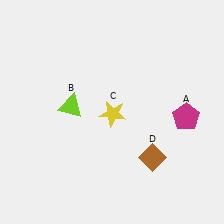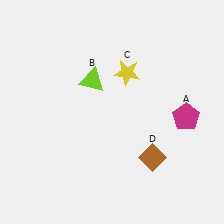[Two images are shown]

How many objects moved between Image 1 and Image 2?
2 objects moved between the two images.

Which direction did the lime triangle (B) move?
The lime triangle (B) moved up.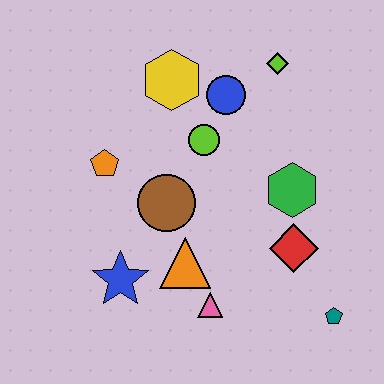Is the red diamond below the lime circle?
Yes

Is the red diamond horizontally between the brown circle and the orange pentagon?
No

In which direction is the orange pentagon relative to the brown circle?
The orange pentagon is to the left of the brown circle.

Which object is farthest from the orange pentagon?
The teal pentagon is farthest from the orange pentagon.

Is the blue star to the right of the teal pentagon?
No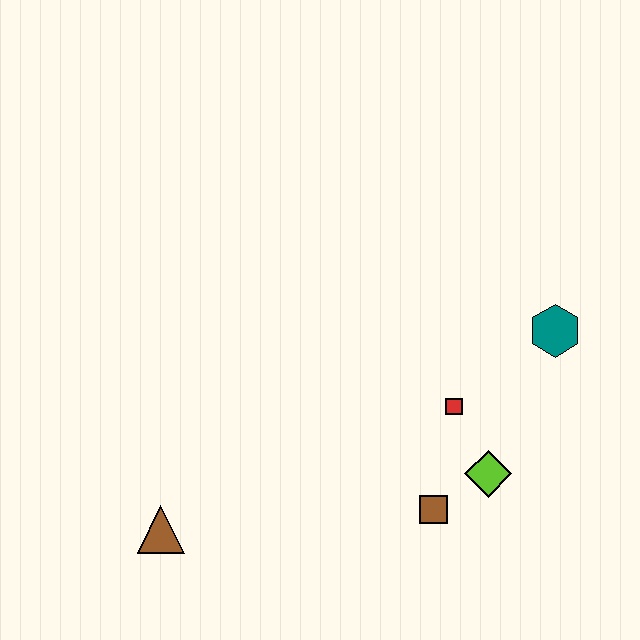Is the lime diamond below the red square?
Yes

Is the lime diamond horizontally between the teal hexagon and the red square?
Yes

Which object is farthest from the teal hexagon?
The brown triangle is farthest from the teal hexagon.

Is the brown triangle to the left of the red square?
Yes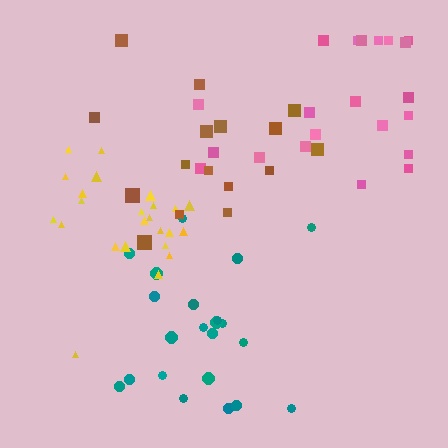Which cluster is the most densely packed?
Yellow.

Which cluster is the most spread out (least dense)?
Pink.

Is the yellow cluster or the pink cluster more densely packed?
Yellow.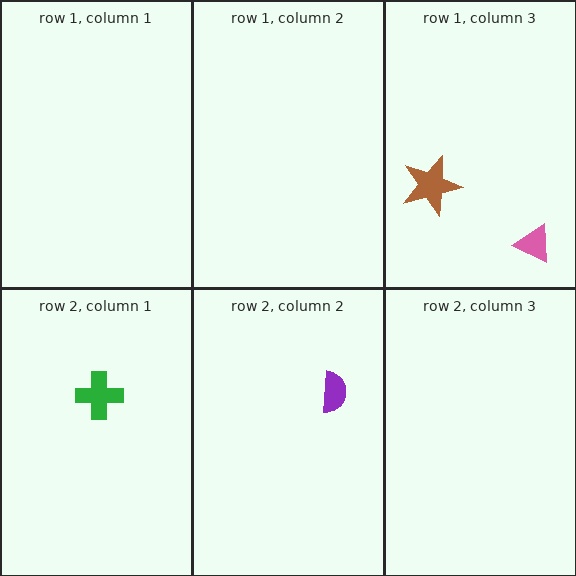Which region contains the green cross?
The row 2, column 1 region.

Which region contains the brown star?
The row 1, column 3 region.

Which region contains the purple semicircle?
The row 2, column 2 region.